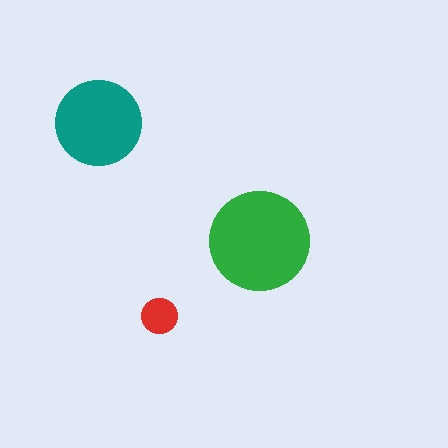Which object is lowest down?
The red circle is bottommost.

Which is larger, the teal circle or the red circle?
The teal one.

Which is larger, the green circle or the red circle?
The green one.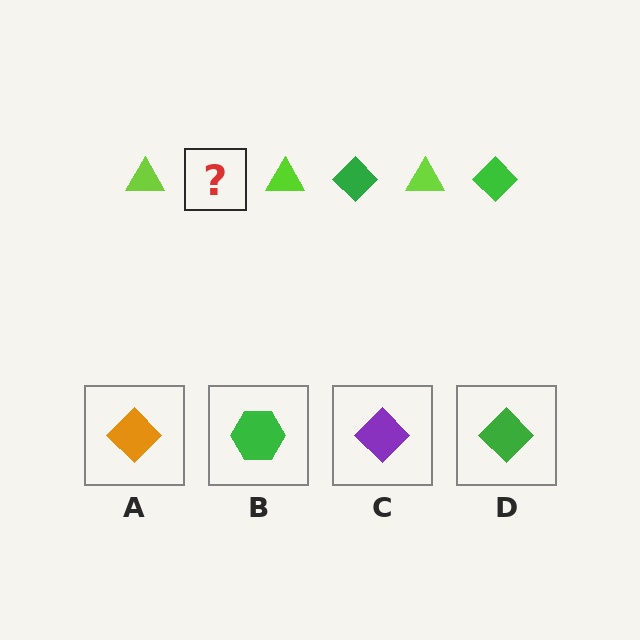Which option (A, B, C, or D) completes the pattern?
D.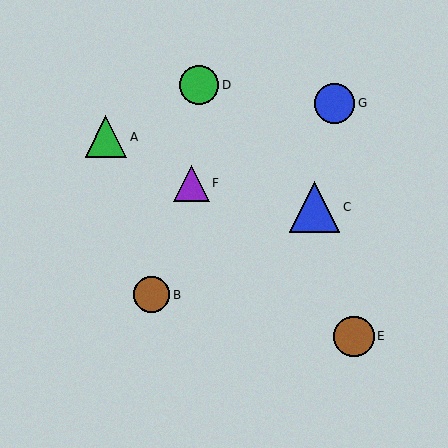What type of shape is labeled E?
Shape E is a brown circle.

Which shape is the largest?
The blue triangle (labeled C) is the largest.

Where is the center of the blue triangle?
The center of the blue triangle is at (315, 207).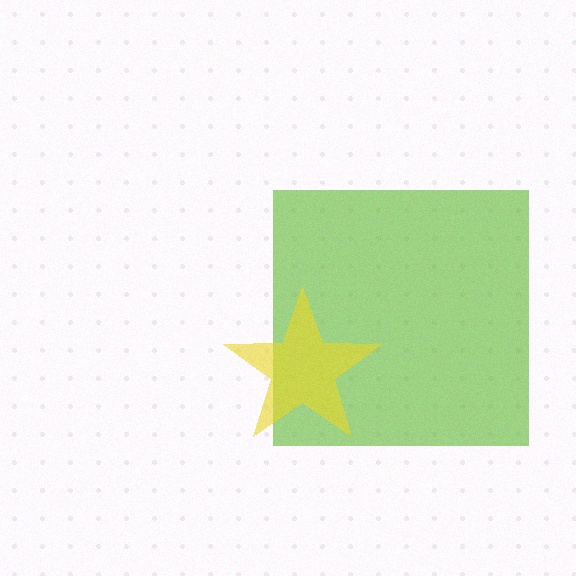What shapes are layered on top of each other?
The layered shapes are: a lime square, a yellow star.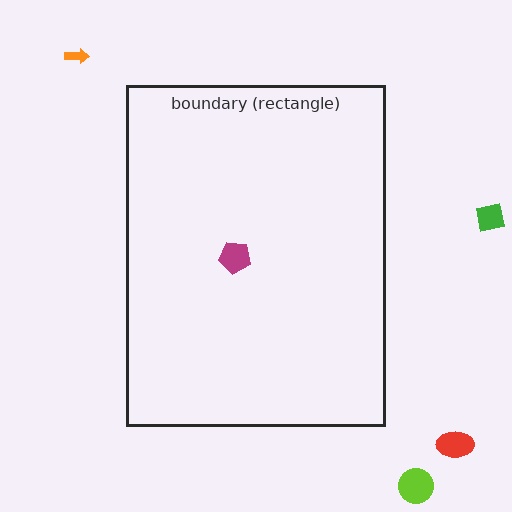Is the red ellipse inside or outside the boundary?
Outside.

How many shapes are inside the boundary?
1 inside, 4 outside.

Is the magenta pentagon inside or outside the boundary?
Inside.